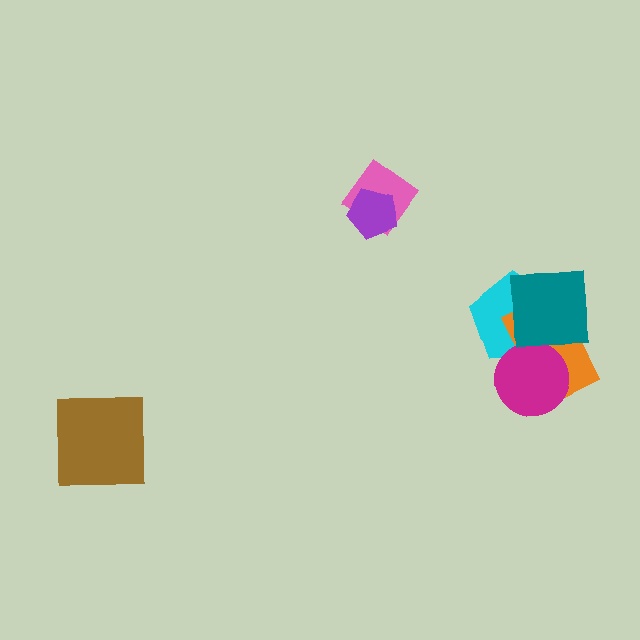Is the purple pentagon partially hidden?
No, no other shape covers it.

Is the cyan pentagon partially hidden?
Yes, it is partially covered by another shape.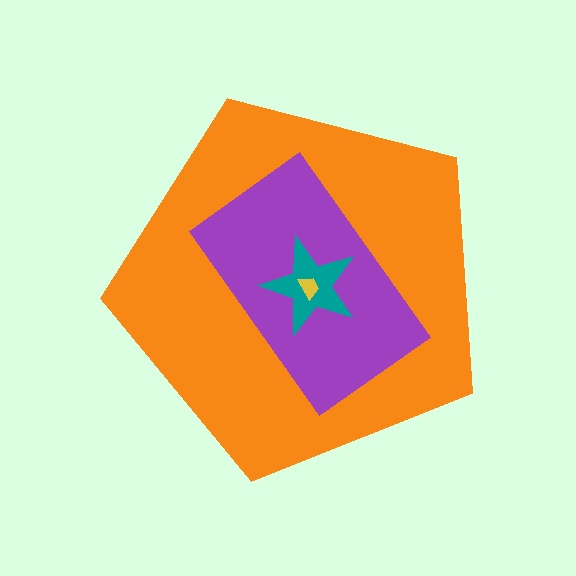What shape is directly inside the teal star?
The yellow trapezoid.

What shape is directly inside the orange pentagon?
The purple rectangle.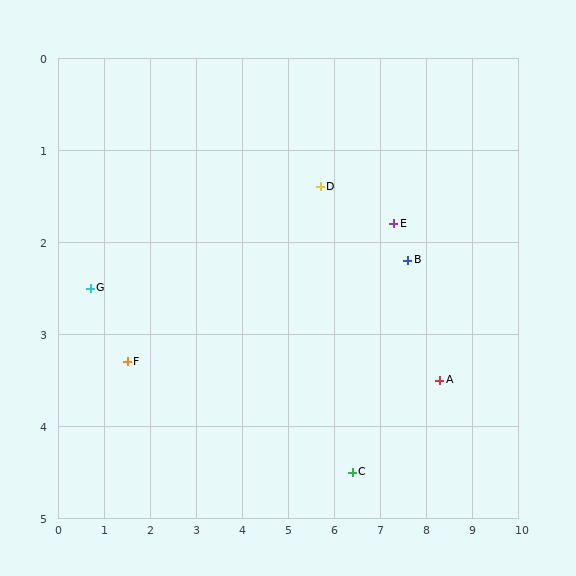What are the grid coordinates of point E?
Point E is at approximately (7.3, 1.8).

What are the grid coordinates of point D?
Point D is at approximately (5.7, 1.4).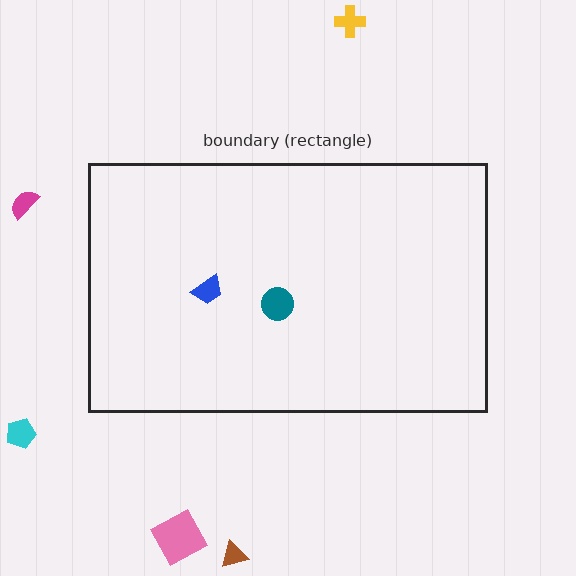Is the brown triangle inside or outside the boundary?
Outside.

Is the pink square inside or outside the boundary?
Outside.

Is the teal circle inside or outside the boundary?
Inside.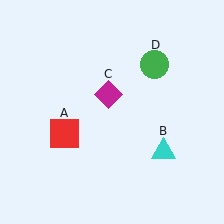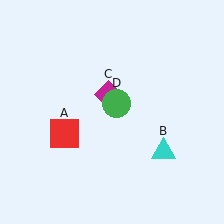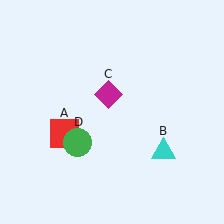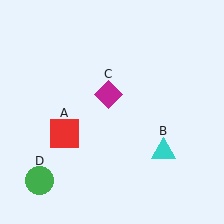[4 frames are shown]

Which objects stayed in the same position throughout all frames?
Red square (object A) and cyan triangle (object B) and magenta diamond (object C) remained stationary.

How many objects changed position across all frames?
1 object changed position: green circle (object D).